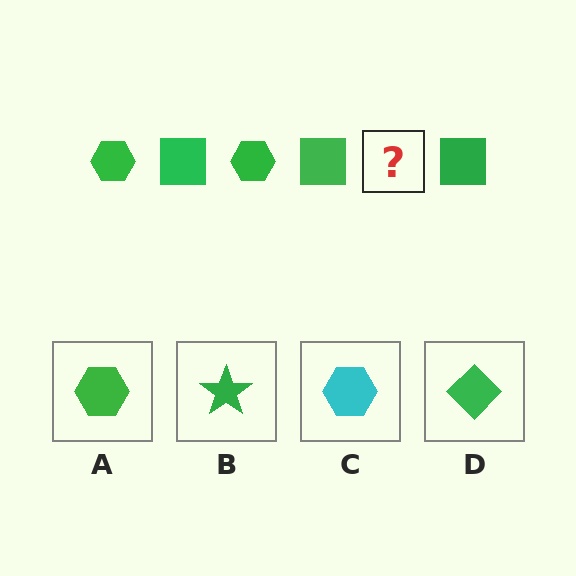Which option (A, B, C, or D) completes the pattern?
A.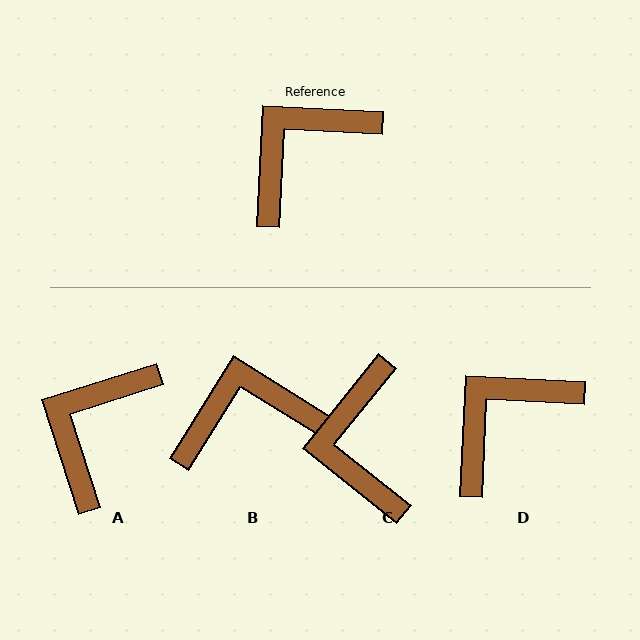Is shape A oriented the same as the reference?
No, it is off by about 20 degrees.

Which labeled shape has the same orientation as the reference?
D.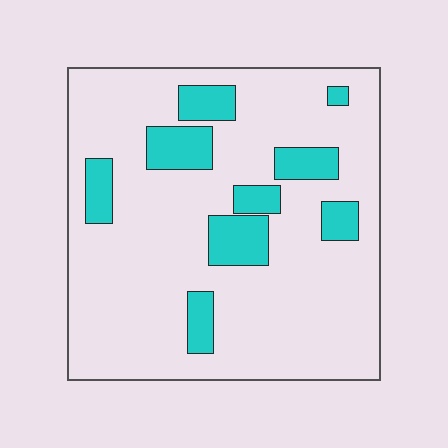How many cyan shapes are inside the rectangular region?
9.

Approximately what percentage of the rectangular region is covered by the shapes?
Approximately 15%.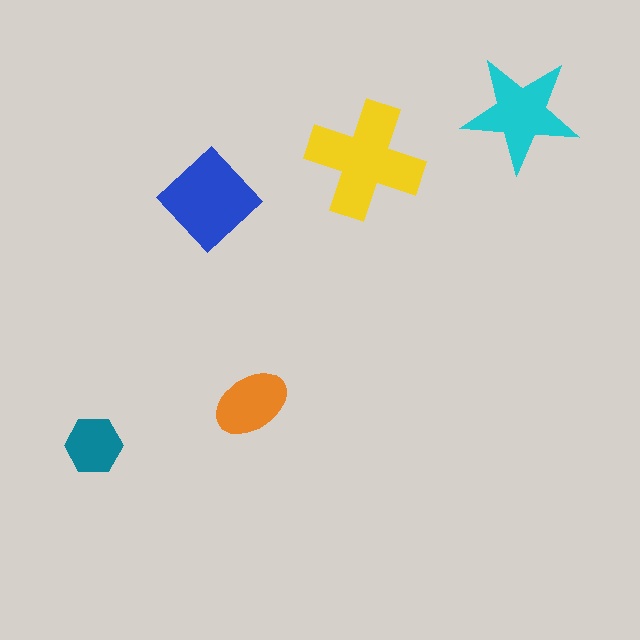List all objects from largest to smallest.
The yellow cross, the blue diamond, the cyan star, the orange ellipse, the teal hexagon.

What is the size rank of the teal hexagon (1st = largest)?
5th.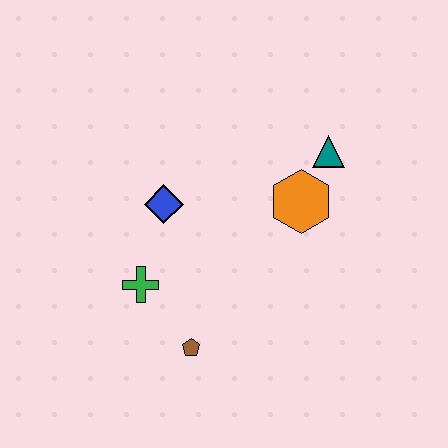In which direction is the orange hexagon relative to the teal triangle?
The orange hexagon is below the teal triangle.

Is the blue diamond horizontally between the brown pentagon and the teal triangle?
No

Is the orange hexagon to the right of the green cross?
Yes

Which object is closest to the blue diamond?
The green cross is closest to the blue diamond.